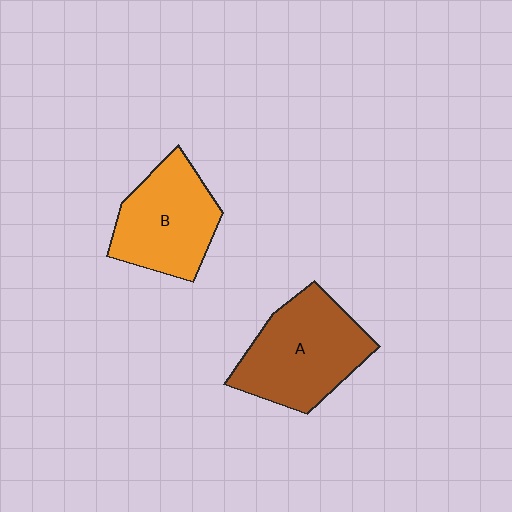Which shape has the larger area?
Shape A (brown).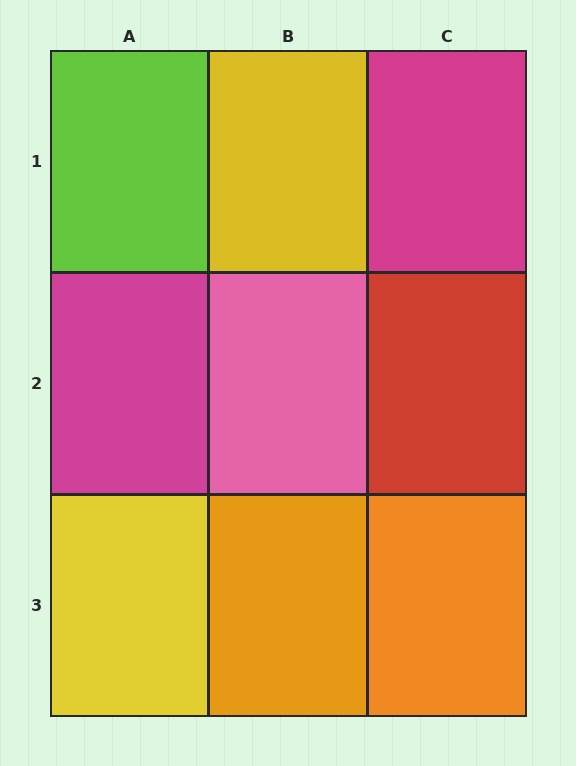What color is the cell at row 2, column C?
Red.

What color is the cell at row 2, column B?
Pink.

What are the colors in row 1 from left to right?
Lime, yellow, magenta.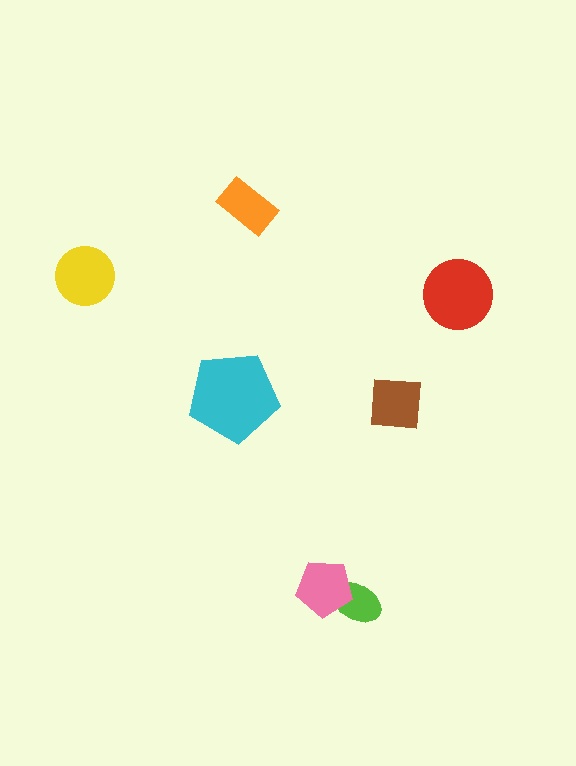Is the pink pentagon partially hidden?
No, no other shape covers it.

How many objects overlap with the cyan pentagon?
0 objects overlap with the cyan pentagon.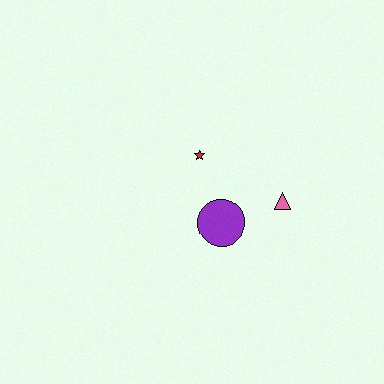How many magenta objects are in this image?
There are no magenta objects.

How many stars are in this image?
There is 1 star.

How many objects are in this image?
There are 3 objects.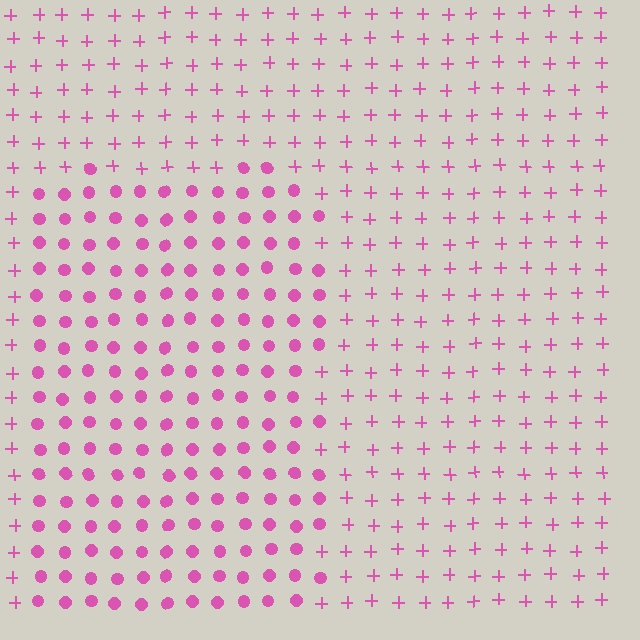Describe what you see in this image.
The image is filled with small pink elements arranged in a uniform grid. A rectangle-shaped region contains circles, while the surrounding area contains plus signs. The boundary is defined purely by the change in element shape.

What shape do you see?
I see a rectangle.